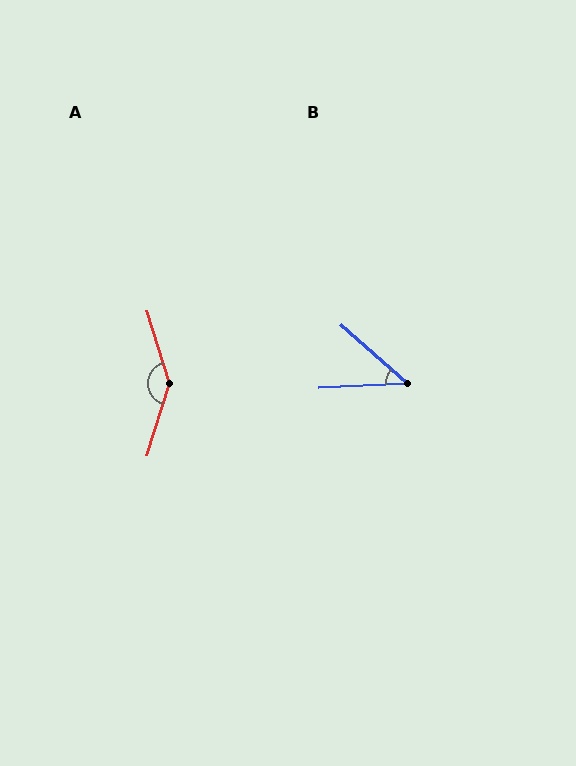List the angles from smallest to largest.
B (44°), A (146°).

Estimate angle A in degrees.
Approximately 146 degrees.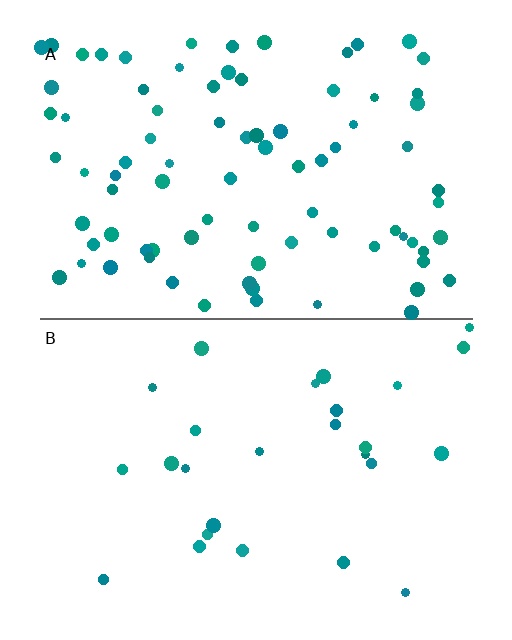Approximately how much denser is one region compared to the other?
Approximately 3.1× — region A over region B.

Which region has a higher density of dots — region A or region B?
A (the top).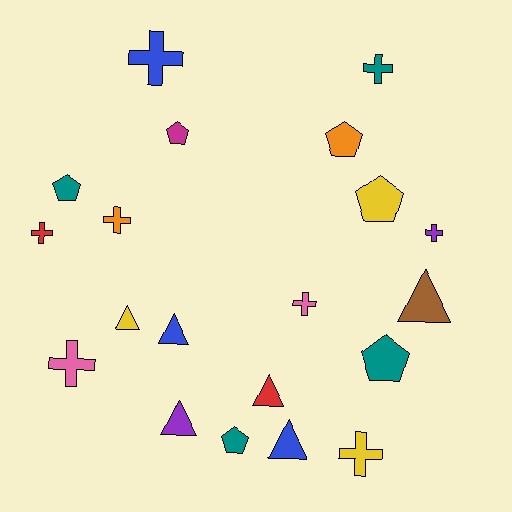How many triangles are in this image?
There are 6 triangles.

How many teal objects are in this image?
There are 4 teal objects.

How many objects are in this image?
There are 20 objects.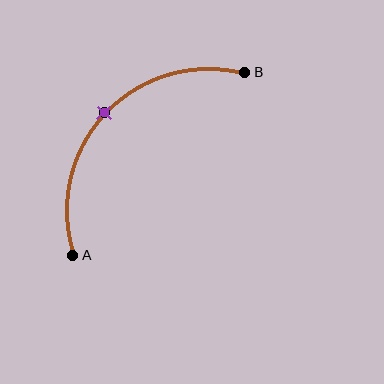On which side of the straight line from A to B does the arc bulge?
The arc bulges above and to the left of the straight line connecting A and B.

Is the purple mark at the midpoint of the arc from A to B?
Yes. The purple mark lies on the arc at equal arc-length from both A and B — it is the arc midpoint.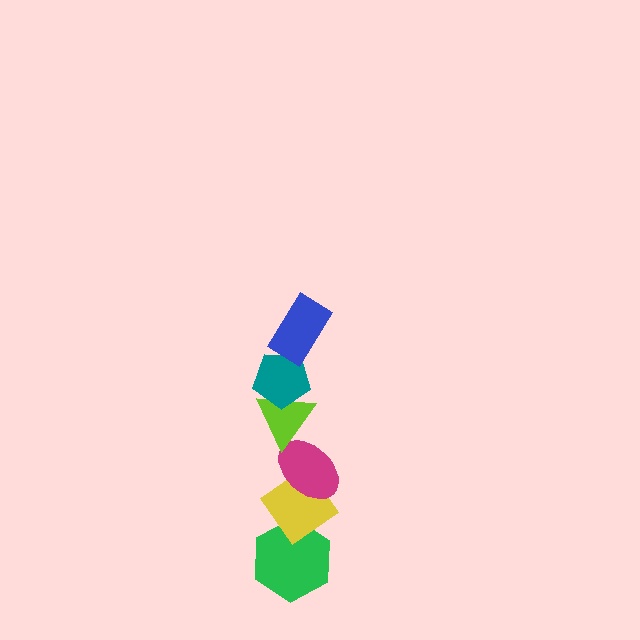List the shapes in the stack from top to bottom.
From top to bottom: the blue rectangle, the teal pentagon, the lime triangle, the magenta ellipse, the yellow diamond, the green hexagon.